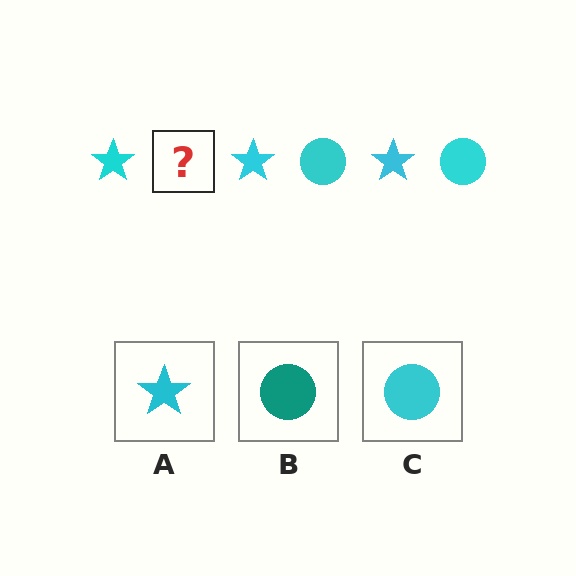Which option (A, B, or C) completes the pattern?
C.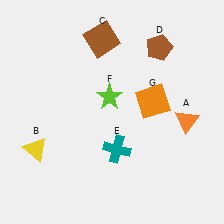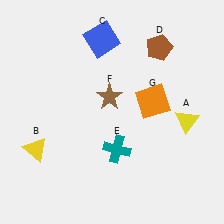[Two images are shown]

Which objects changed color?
A changed from orange to yellow. C changed from brown to blue. F changed from lime to brown.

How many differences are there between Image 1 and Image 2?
There are 3 differences between the two images.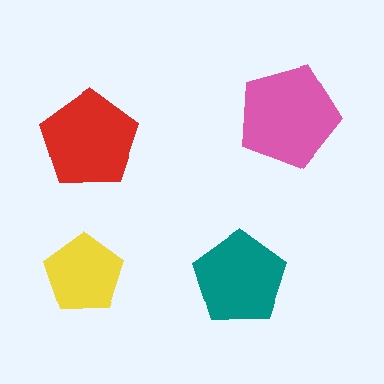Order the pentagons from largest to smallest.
the pink one, the red one, the teal one, the yellow one.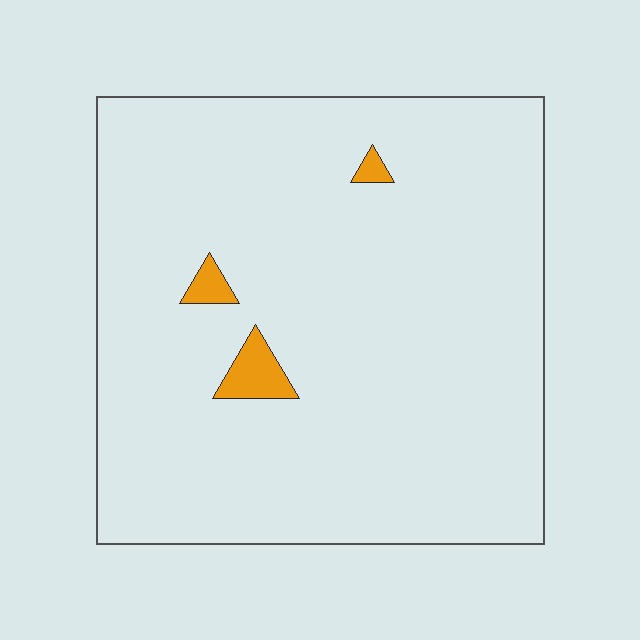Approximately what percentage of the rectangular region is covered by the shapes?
Approximately 5%.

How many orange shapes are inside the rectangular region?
3.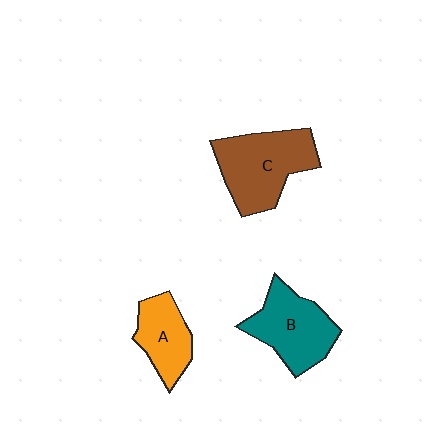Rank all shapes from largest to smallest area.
From largest to smallest: C (brown), B (teal), A (orange).